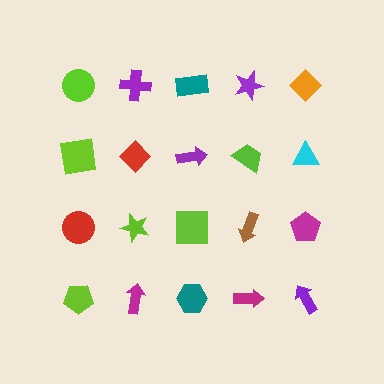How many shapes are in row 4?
5 shapes.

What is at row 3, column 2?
A lime star.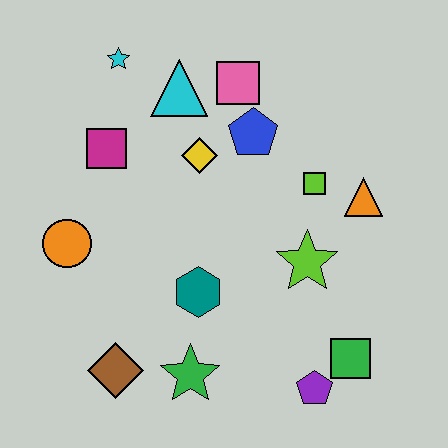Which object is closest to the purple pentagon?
The green square is closest to the purple pentagon.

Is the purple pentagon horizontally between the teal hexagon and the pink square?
No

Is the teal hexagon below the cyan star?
Yes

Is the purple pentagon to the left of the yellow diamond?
No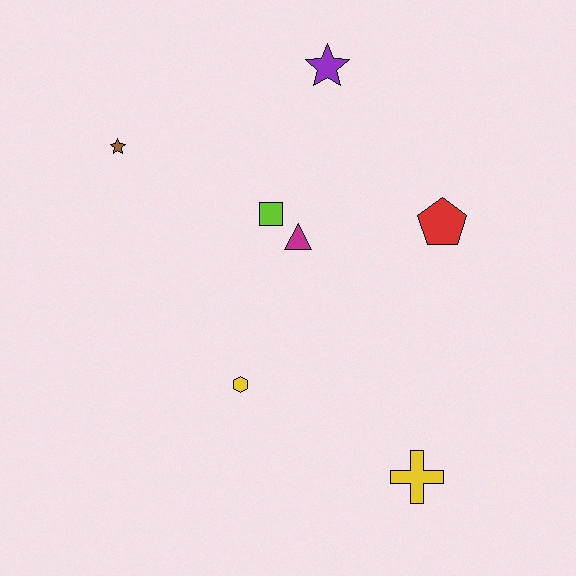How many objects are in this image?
There are 7 objects.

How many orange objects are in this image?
There are no orange objects.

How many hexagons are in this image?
There is 1 hexagon.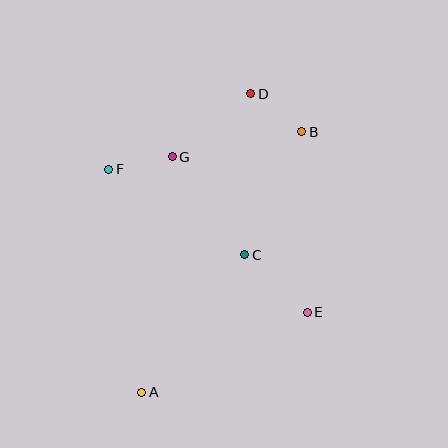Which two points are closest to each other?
Points B and D are closest to each other.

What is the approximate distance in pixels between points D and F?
The distance between D and F is approximately 161 pixels.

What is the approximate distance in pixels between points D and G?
The distance between D and G is approximately 101 pixels.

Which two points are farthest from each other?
Points A and D are farthest from each other.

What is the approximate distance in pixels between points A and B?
The distance between A and B is approximately 306 pixels.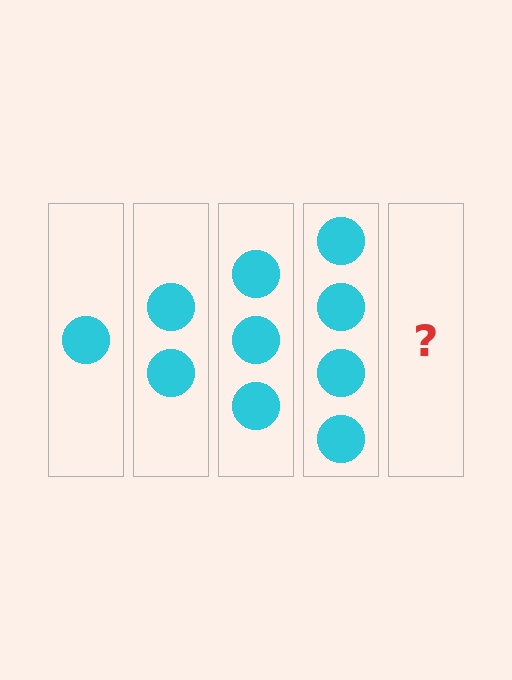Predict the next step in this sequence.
The next step is 5 circles.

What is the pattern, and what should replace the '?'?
The pattern is that each step adds one more circle. The '?' should be 5 circles.